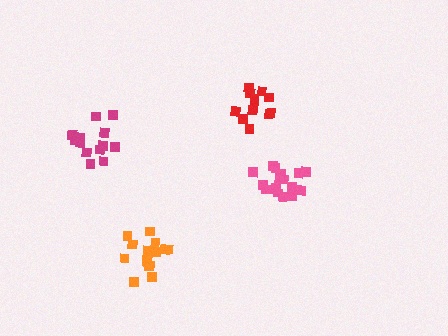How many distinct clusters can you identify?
There are 4 distinct clusters.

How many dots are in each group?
Group 1: 12 dots, Group 2: 13 dots, Group 3: 16 dots, Group 4: 17 dots (58 total).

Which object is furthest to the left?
The magenta cluster is leftmost.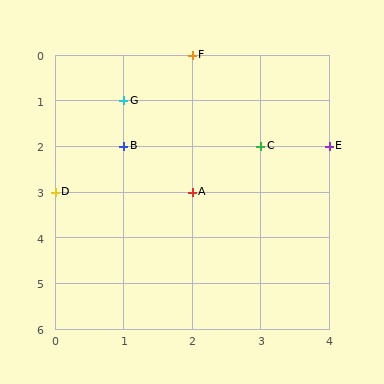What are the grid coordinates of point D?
Point D is at grid coordinates (0, 3).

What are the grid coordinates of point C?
Point C is at grid coordinates (3, 2).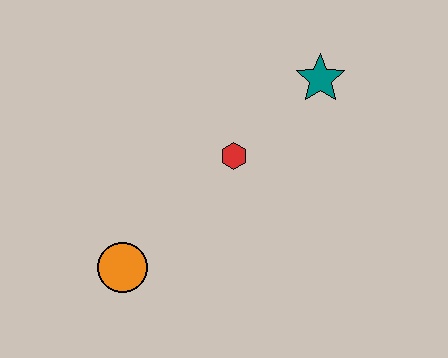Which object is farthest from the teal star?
The orange circle is farthest from the teal star.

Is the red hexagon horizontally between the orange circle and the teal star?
Yes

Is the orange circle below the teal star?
Yes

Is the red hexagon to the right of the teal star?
No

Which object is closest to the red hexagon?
The teal star is closest to the red hexagon.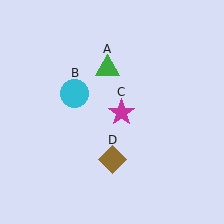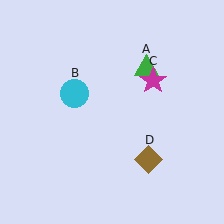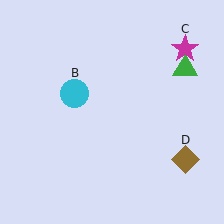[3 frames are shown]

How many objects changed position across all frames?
3 objects changed position: green triangle (object A), magenta star (object C), brown diamond (object D).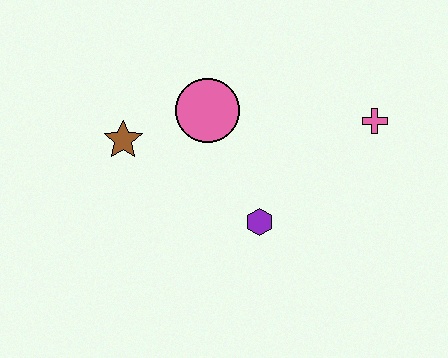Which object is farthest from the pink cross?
The brown star is farthest from the pink cross.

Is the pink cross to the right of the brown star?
Yes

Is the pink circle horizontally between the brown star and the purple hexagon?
Yes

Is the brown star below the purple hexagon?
No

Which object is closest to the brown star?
The pink circle is closest to the brown star.